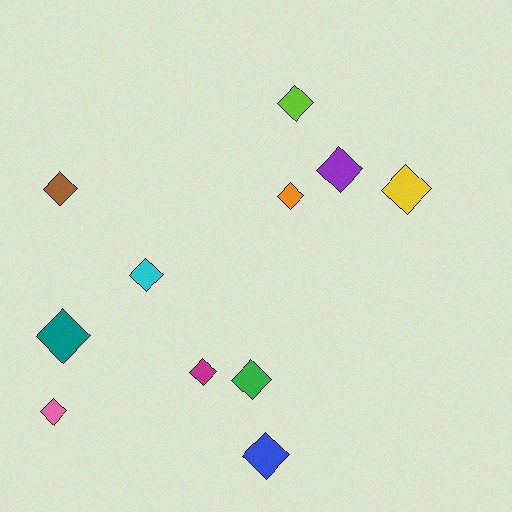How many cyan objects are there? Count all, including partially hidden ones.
There is 1 cyan object.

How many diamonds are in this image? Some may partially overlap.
There are 11 diamonds.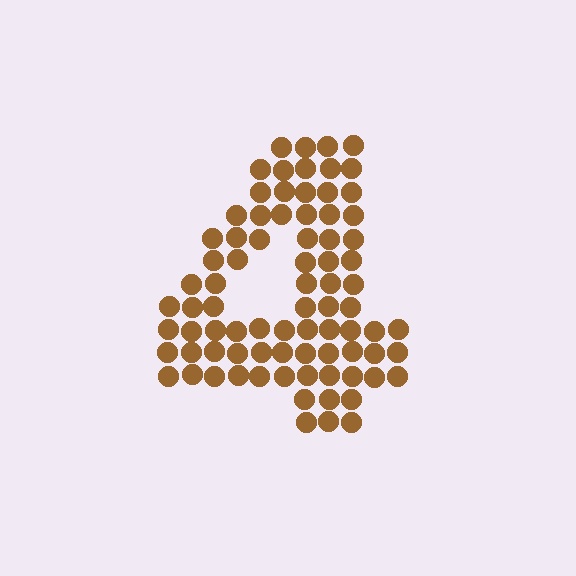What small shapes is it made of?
It is made of small circles.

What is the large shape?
The large shape is the digit 4.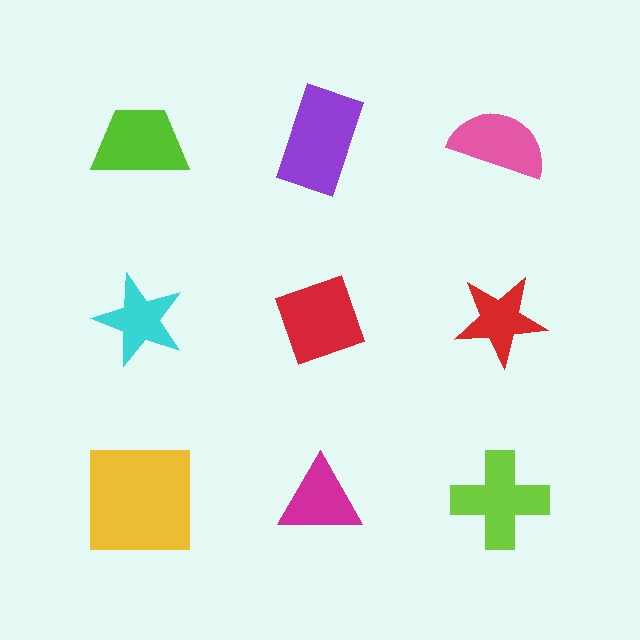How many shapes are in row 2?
3 shapes.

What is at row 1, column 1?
A lime trapezoid.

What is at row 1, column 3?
A pink semicircle.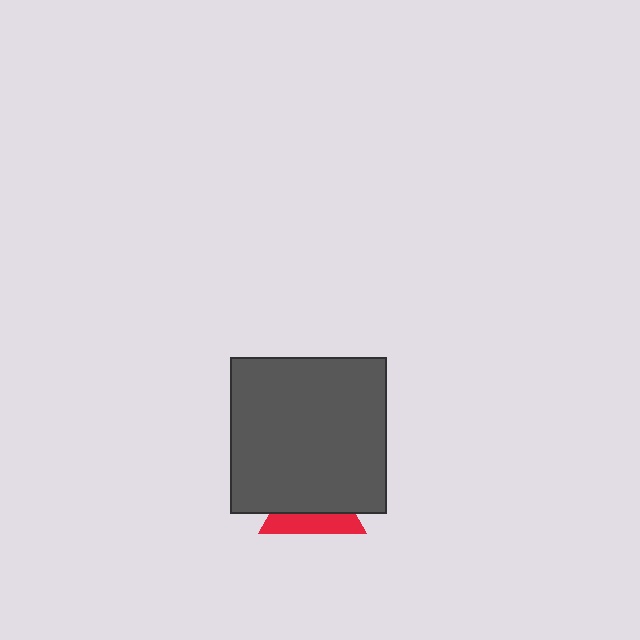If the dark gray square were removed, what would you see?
You would see the complete red triangle.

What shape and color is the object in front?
The object in front is a dark gray square.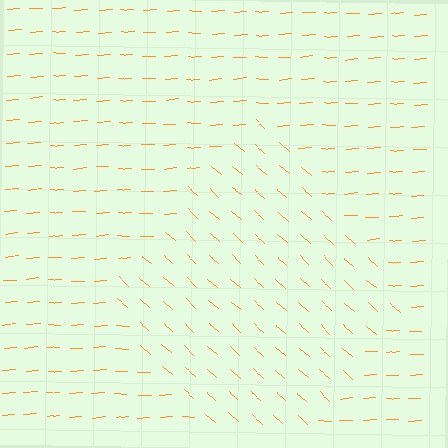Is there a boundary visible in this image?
Yes, there is a texture boundary formed by a change in line orientation.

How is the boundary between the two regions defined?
The boundary is defined purely by a change in line orientation (approximately 45 degrees difference). All lines are the same color and thickness.